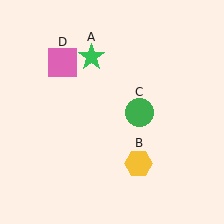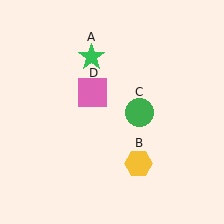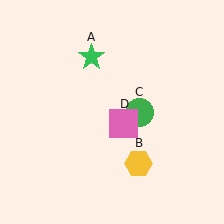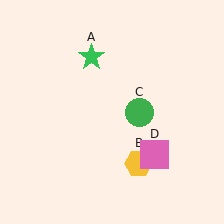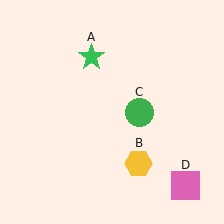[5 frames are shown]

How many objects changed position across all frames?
1 object changed position: pink square (object D).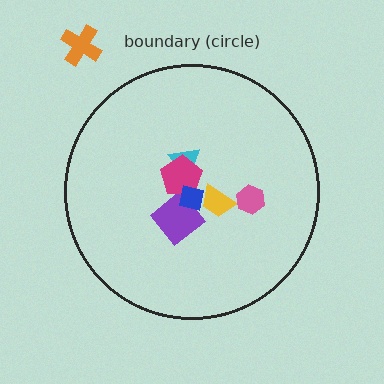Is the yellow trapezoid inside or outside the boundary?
Inside.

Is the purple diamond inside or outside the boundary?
Inside.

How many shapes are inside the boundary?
6 inside, 1 outside.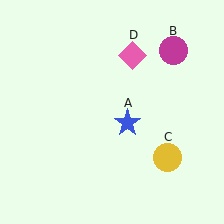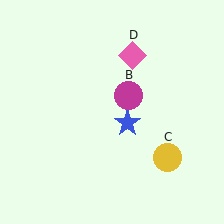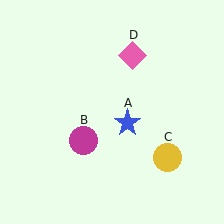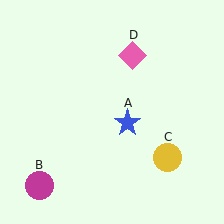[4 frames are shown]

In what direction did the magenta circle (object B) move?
The magenta circle (object B) moved down and to the left.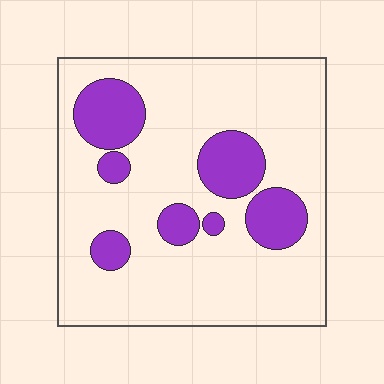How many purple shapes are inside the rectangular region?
7.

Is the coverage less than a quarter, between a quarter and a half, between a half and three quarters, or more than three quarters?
Less than a quarter.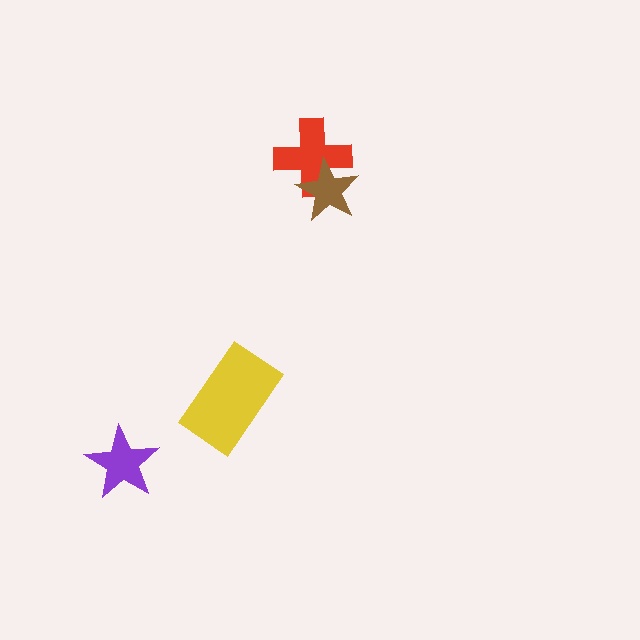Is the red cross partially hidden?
Yes, it is partially covered by another shape.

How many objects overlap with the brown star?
1 object overlaps with the brown star.